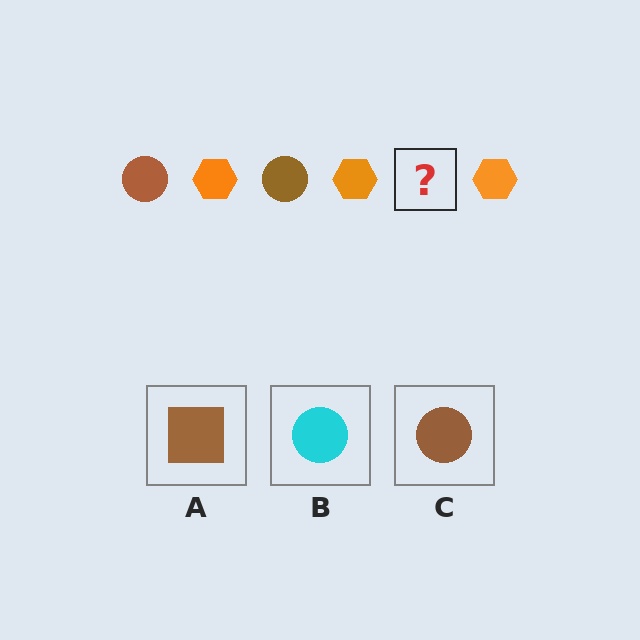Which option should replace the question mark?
Option C.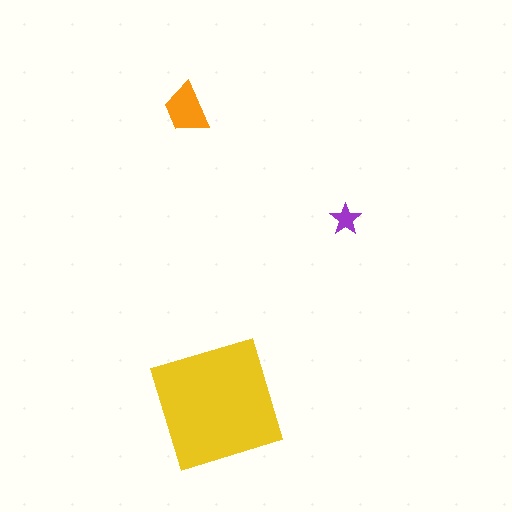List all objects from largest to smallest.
The yellow square, the orange trapezoid, the purple star.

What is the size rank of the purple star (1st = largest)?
3rd.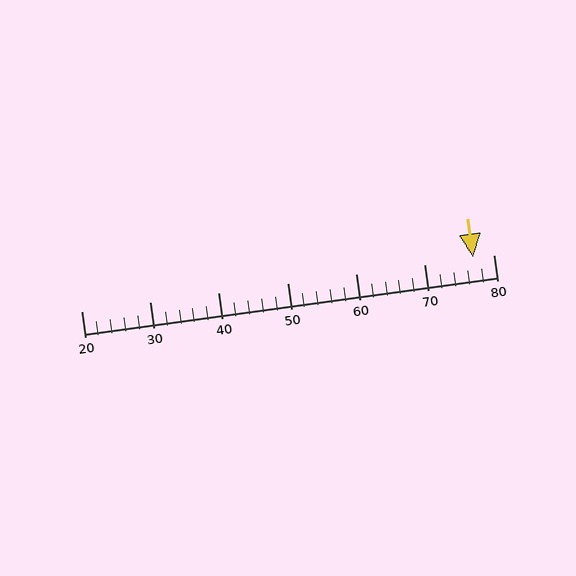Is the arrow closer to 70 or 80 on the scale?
The arrow is closer to 80.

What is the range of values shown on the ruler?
The ruler shows values from 20 to 80.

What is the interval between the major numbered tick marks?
The major tick marks are spaced 10 units apart.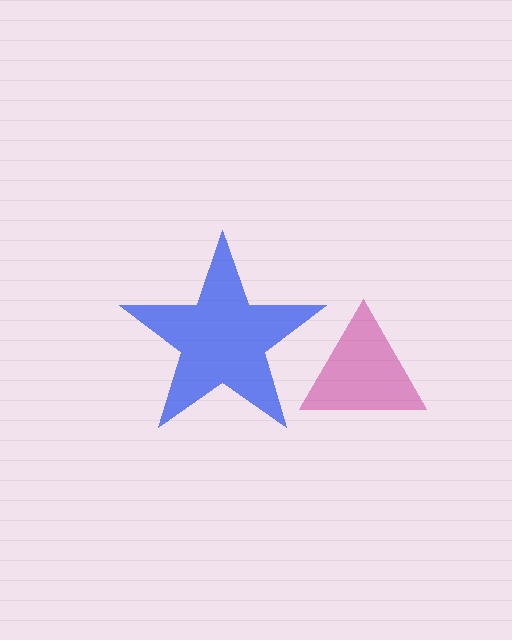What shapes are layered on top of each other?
The layered shapes are: a blue star, a magenta triangle.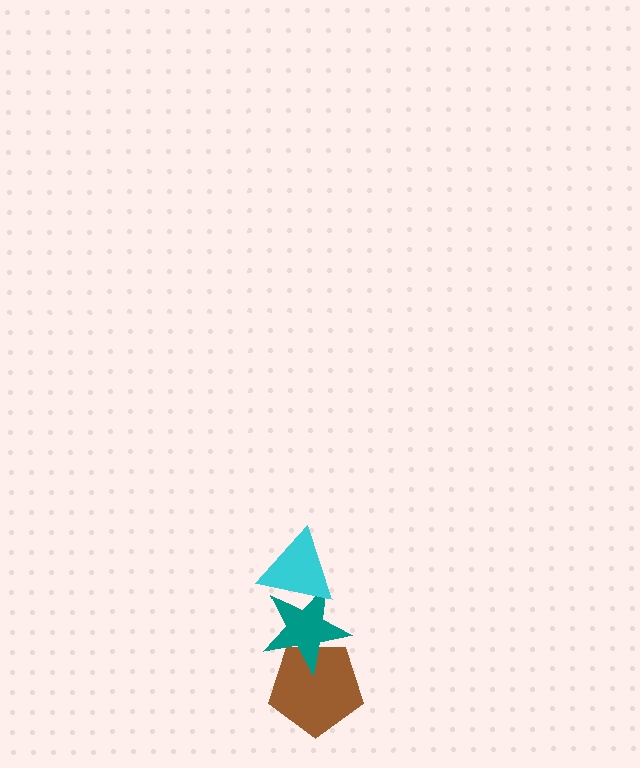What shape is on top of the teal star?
The cyan triangle is on top of the teal star.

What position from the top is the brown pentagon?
The brown pentagon is 3rd from the top.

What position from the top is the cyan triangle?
The cyan triangle is 1st from the top.